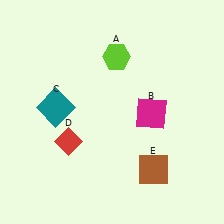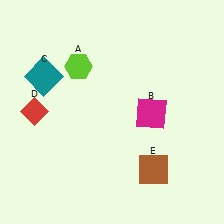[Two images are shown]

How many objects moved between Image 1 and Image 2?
3 objects moved between the two images.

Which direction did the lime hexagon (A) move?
The lime hexagon (A) moved left.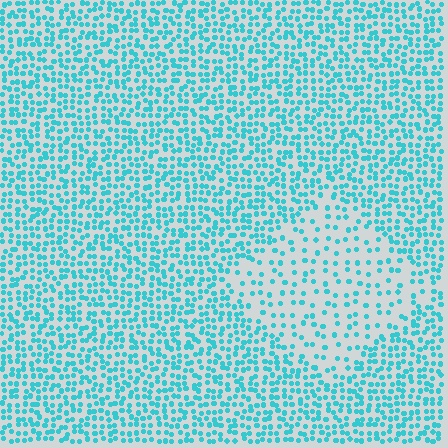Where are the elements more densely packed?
The elements are more densely packed outside the diamond boundary.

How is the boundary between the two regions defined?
The boundary is defined by a change in element density (approximately 2.3x ratio). All elements are the same color, size, and shape.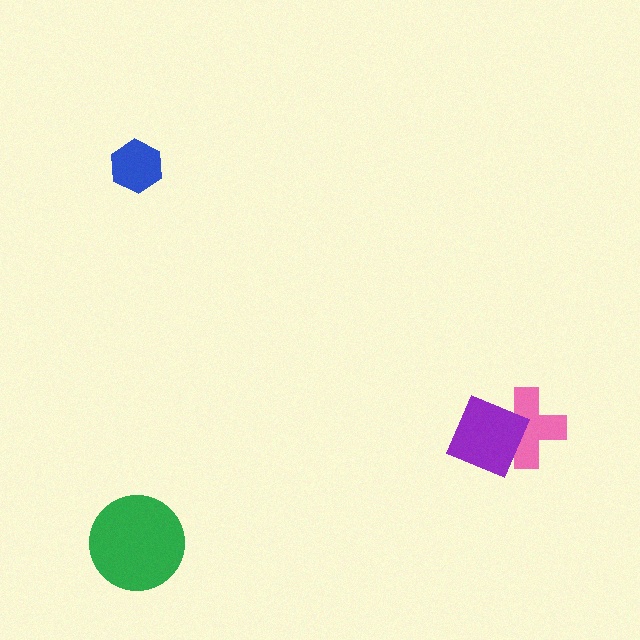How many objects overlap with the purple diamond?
1 object overlaps with the purple diamond.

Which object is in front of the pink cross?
The purple diamond is in front of the pink cross.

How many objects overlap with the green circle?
0 objects overlap with the green circle.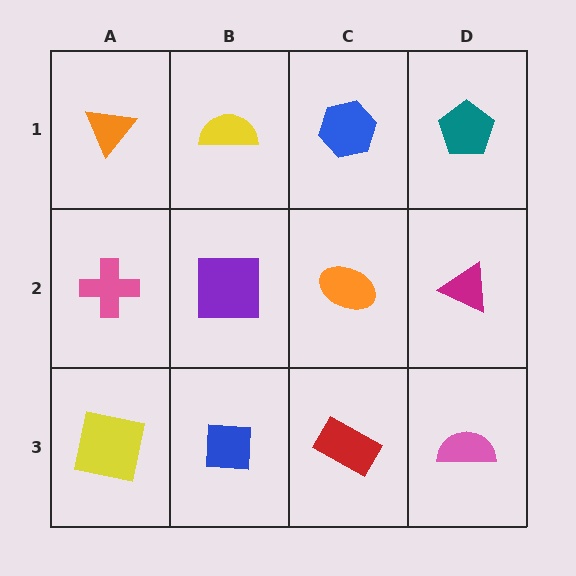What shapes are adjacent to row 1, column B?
A purple square (row 2, column B), an orange triangle (row 1, column A), a blue hexagon (row 1, column C).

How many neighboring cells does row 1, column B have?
3.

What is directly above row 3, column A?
A pink cross.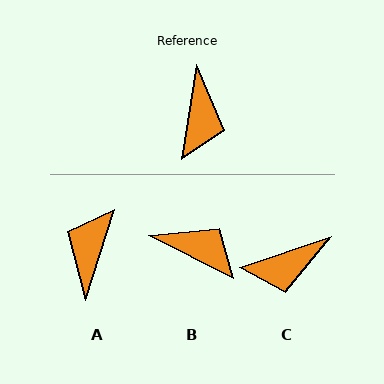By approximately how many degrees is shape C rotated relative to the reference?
Approximately 62 degrees clockwise.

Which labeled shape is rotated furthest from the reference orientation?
A, about 171 degrees away.